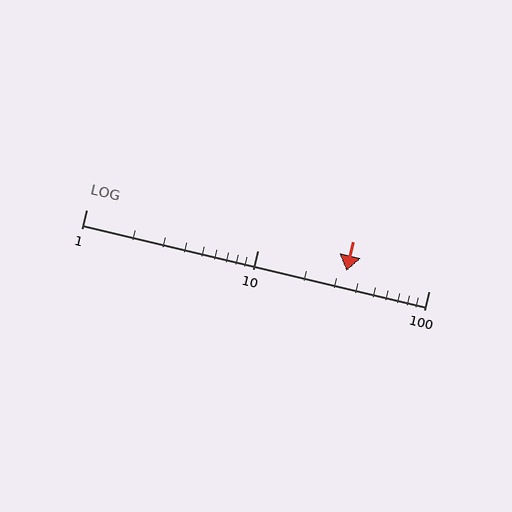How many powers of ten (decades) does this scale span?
The scale spans 2 decades, from 1 to 100.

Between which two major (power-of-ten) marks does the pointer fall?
The pointer is between 10 and 100.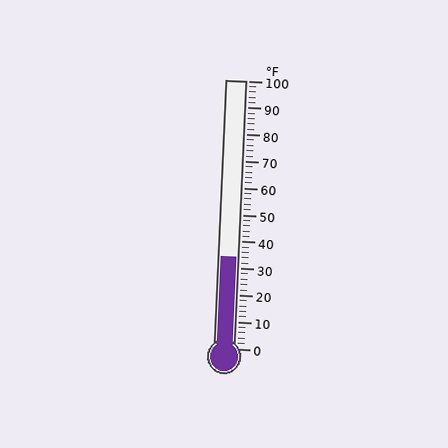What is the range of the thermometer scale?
The thermometer scale ranges from 0°F to 100°F.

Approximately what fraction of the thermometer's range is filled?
The thermometer is filled to approximately 35% of its range.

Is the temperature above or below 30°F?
The temperature is above 30°F.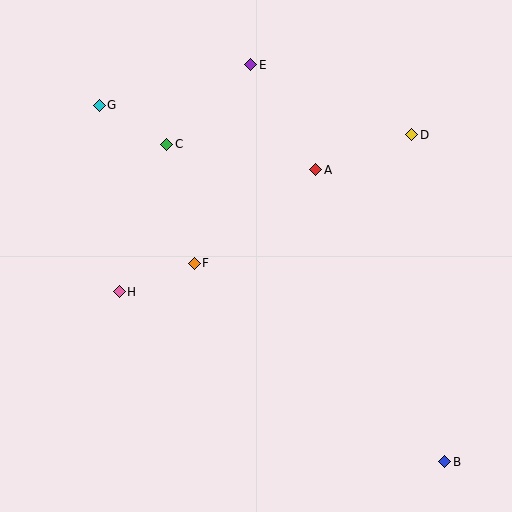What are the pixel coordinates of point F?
Point F is at (194, 263).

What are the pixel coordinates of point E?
Point E is at (251, 65).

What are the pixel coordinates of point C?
Point C is at (167, 144).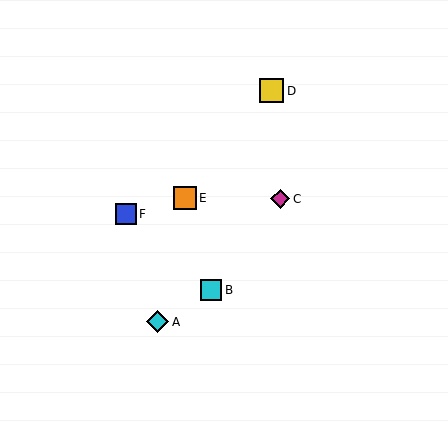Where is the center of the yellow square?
The center of the yellow square is at (272, 91).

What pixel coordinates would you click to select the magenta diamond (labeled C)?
Click at (280, 199) to select the magenta diamond C.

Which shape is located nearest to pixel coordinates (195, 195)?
The orange square (labeled E) at (185, 198) is nearest to that location.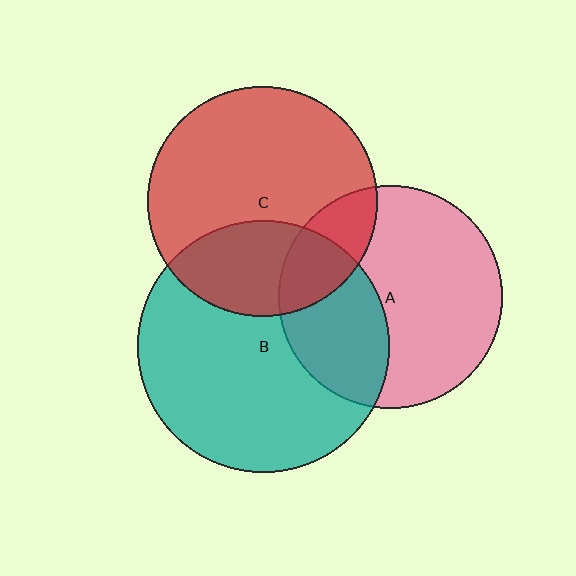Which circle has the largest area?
Circle B (teal).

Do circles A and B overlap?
Yes.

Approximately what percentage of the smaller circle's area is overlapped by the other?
Approximately 35%.